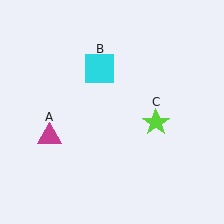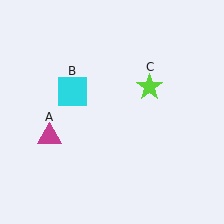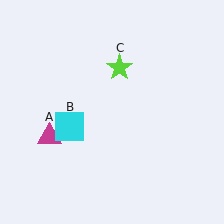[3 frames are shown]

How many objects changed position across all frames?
2 objects changed position: cyan square (object B), lime star (object C).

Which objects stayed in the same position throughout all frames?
Magenta triangle (object A) remained stationary.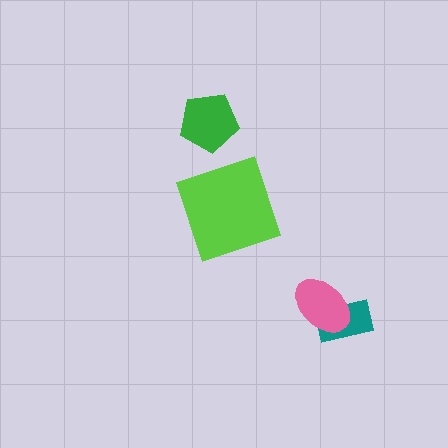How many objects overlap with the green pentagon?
0 objects overlap with the green pentagon.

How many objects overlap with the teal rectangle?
1 object overlaps with the teal rectangle.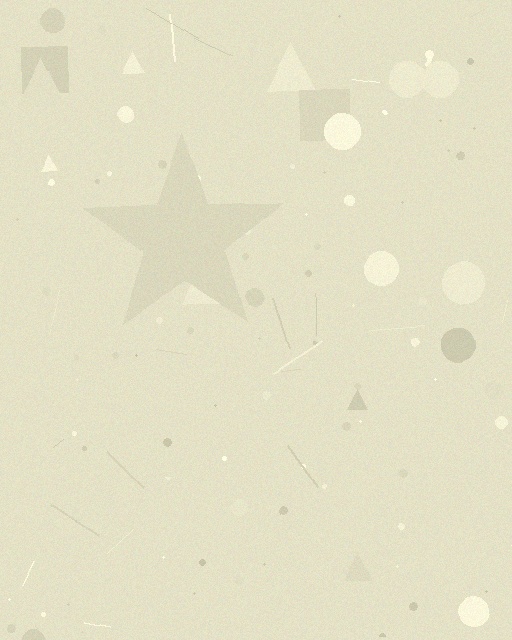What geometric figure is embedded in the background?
A star is embedded in the background.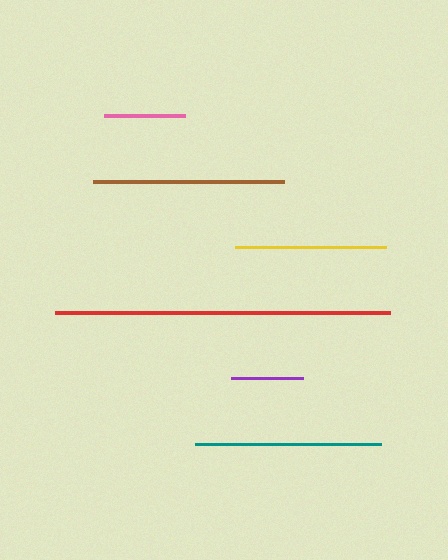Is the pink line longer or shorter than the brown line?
The brown line is longer than the pink line.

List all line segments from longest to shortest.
From longest to shortest: red, brown, teal, yellow, pink, purple.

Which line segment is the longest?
The red line is the longest at approximately 334 pixels.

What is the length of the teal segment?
The teal segment is approximately 185 pixels long.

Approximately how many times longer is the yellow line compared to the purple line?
The yellow line is approximately 2.1 times the length of the purple line.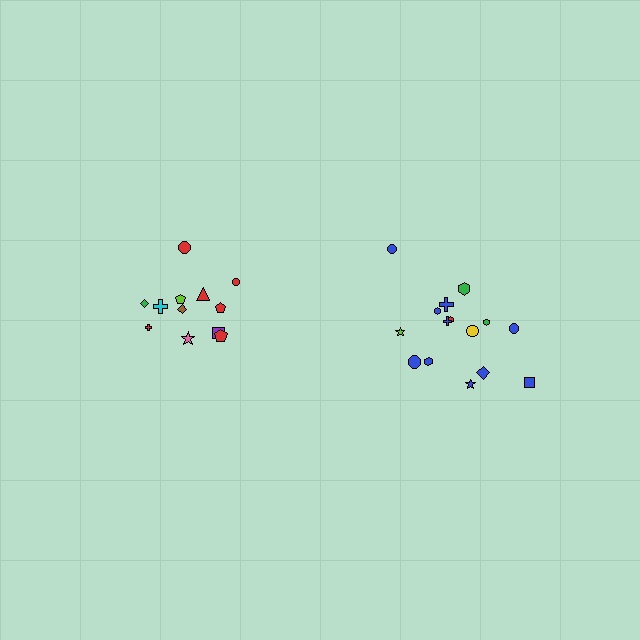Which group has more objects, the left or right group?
The right group.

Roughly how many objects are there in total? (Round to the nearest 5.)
Roughly 25 objects in total.